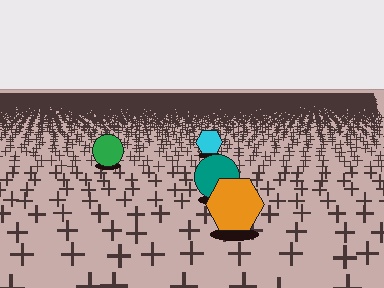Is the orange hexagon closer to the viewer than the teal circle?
Yes. The orange hexagon is closer — you can tell from the texture gradient: the ground texture is coarser near it.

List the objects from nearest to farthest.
From nearest to farthest: the orange hexagon, the teal circle, the green circle, the cyan hexagon.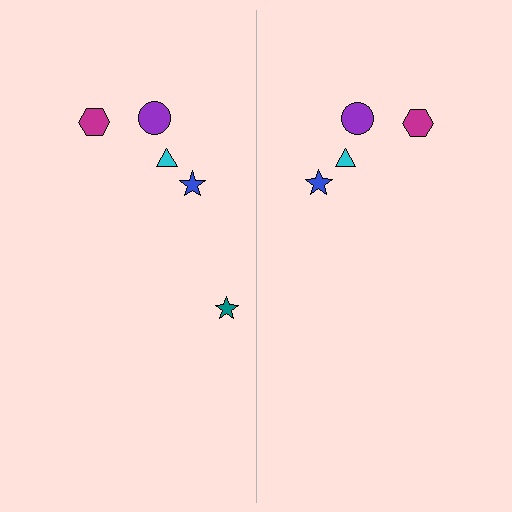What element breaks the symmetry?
A teal star is missing from the right side.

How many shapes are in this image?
There are 9 shapes in this image.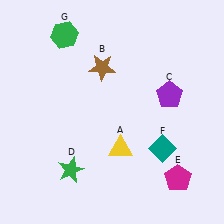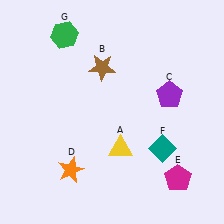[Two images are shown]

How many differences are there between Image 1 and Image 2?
There is 1 difference between the two images.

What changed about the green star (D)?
In Image 1, D is green. In Image 2, it changed to orange.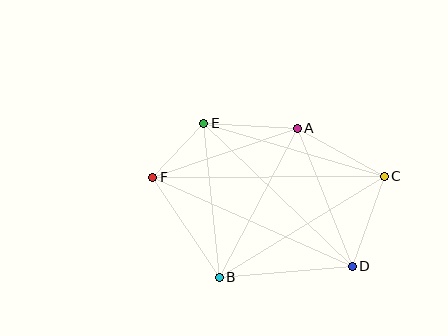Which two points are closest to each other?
Points E and F are closest to each other.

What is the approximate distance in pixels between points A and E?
The distance between A and E is approximately 93 pixels.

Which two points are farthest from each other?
Points C and F are farthest from each other.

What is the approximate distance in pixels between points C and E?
The distance between C and E is approximately 188 pixels.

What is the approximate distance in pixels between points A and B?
The distance between A and B is approximately 168 pixels.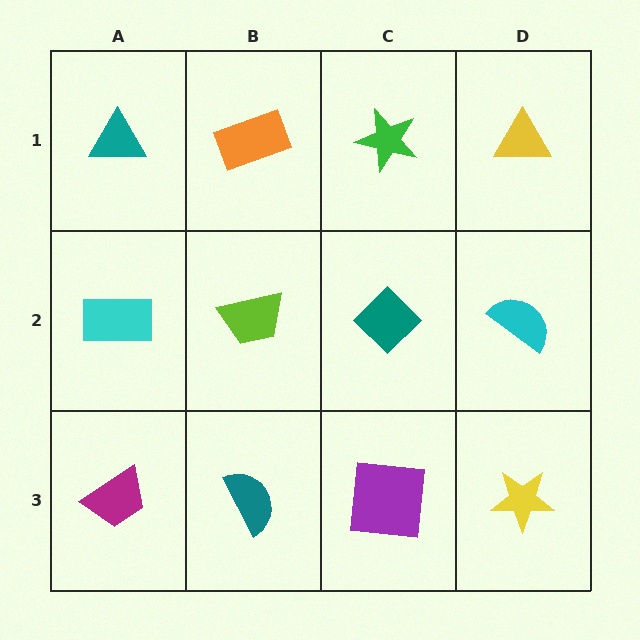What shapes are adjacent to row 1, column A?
A cyan rectangle (row 2, column A), an orange rectangle (row 1, column B).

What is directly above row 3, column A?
A cyan rectangle.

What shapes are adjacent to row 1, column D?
A cyan semicircle (row 2, column D), a green star (row 1, column C).